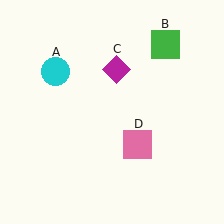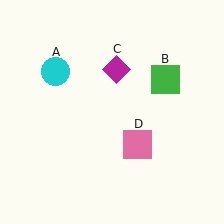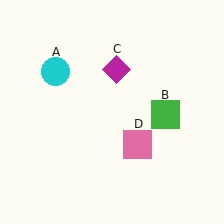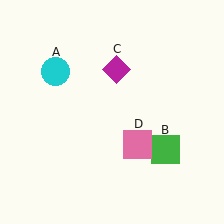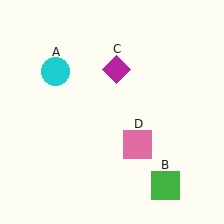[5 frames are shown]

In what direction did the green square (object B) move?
The green square (object B) moved down.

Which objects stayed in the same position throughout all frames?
Cyan circle (object A) and magenta diamond (object C) and pink square (object D) remained stationary.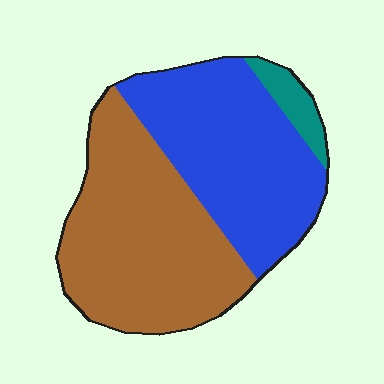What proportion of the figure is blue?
Blue takes up about two fifths (2/5) of the figure.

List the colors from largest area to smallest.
From largest to smallest: brown, blue, teal.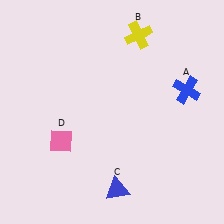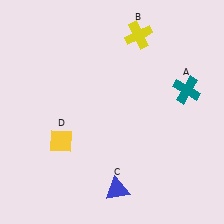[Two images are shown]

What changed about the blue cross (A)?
In Image 1, A is blue. In Image 2, it changed to teal.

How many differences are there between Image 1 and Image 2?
There are 2 differences between the two images.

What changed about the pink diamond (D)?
In Image 1, D is pink. In Image 2, it changed to yellow.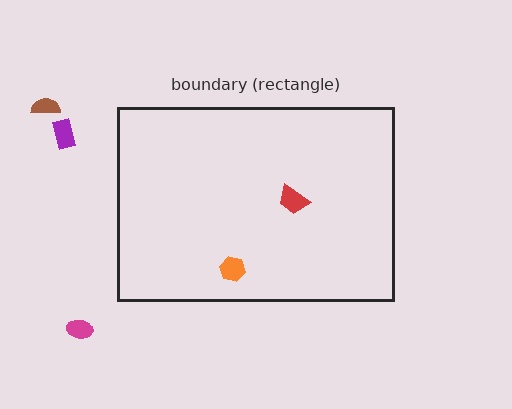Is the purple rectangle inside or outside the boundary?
Outside.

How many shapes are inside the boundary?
2 inside, 3 outside.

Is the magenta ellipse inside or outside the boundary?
Outside.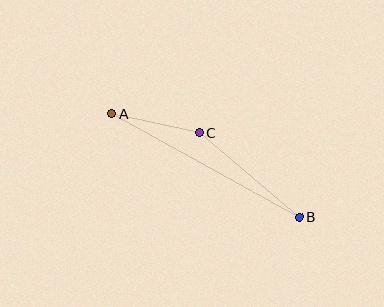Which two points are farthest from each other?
Points A and B are farthest from each other.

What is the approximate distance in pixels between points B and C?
The distance between B and C is approximately 131 pixels.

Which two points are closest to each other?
Points A and C are closest to each other.